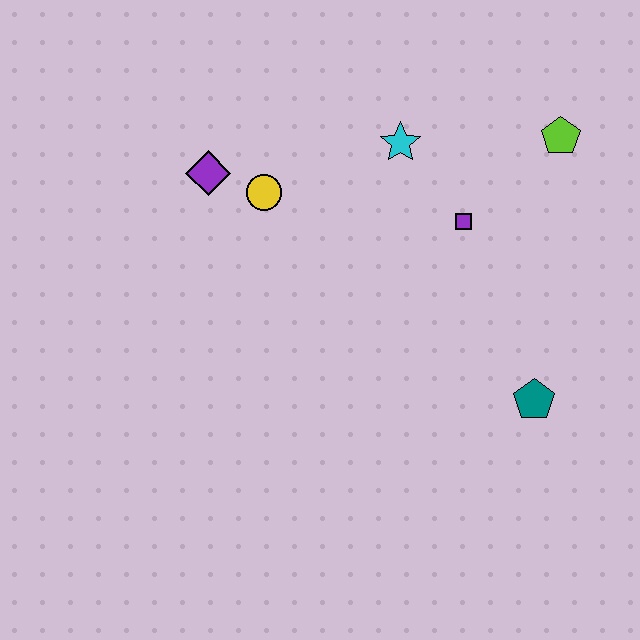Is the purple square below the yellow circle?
Yes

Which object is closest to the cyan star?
The purple square is closest to the cyan star.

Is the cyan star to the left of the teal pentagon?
Yes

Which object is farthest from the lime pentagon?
The purple diamond is farthest from the lime pentagon.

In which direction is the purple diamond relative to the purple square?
The purple diamond is to the left of the purple square.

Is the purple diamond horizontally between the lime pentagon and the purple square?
No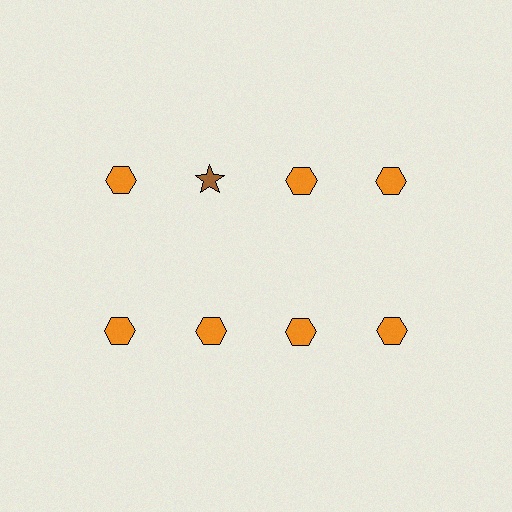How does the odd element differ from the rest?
It differs in both color (brown instead of orange) and shape (star instead of hexagon).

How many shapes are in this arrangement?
There are 8 shapes arranged in a grid pattern.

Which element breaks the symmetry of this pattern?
The brown star in the top row, second from left column breaks the symmetry. All other shapes are orange hexagons.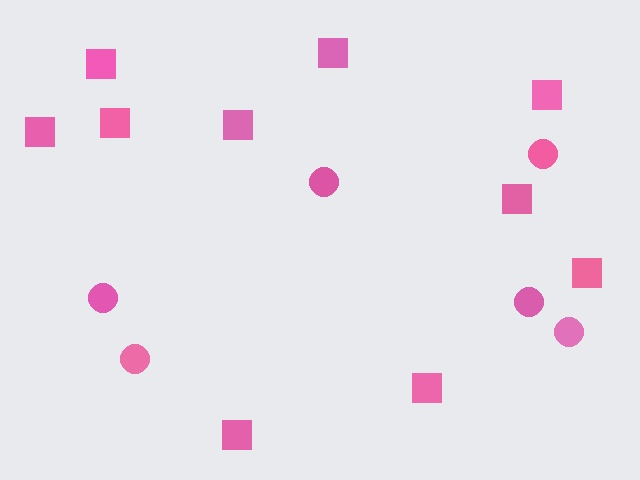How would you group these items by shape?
There are 2 groups: one group of squares (10) and one group of circles (6).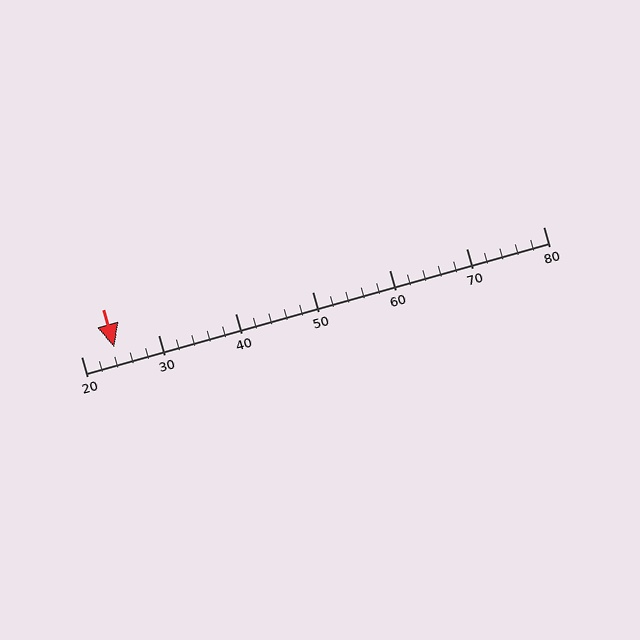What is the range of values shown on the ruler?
The ruler shows values from 20 to 80.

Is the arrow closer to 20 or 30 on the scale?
The arrow is closer to 20.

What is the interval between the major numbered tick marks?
The major tick marks are spaced 10 units apart.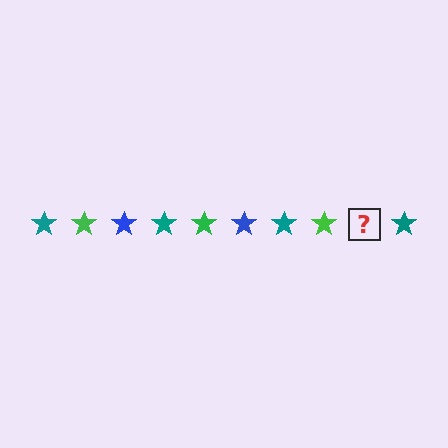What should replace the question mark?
The question mark should be replaced with a blue star.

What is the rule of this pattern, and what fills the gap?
The rule is that the pattern cycles through teal, green, blue stars. The gap should be filled with a blue star.